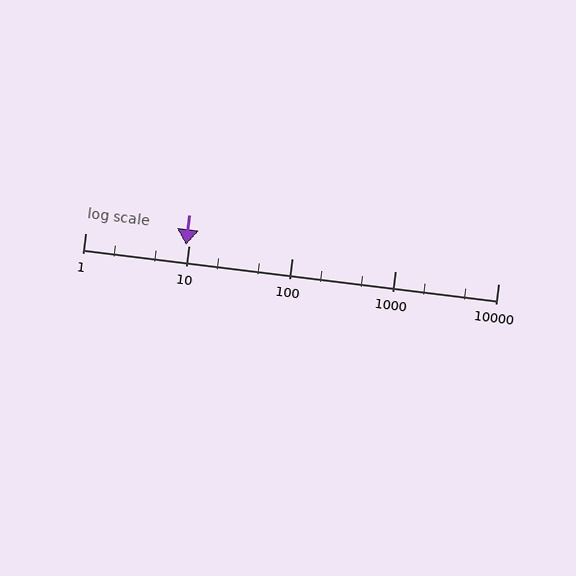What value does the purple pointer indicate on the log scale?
The pointer indicates approximately 9.4.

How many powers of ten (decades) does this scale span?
The scale spans 4 decades, from 1 to 10000.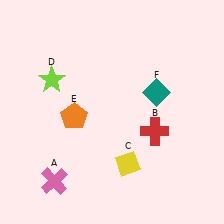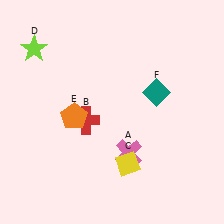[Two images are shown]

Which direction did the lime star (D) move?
The lime star (D) moved up.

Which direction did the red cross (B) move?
The red cross (B) moved left.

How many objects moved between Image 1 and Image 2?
3 objects moved between the two images.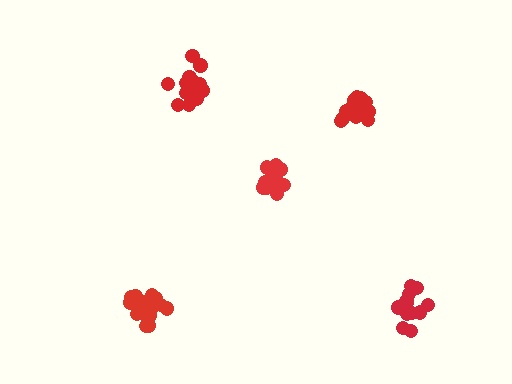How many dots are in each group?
Group 1: 15 dots, Group 2: 12 dots, Group 3: 18 dots, Group 4: 18 dots, Group 5: 15 dots (78 total).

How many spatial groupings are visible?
There are 5 spatial groupings.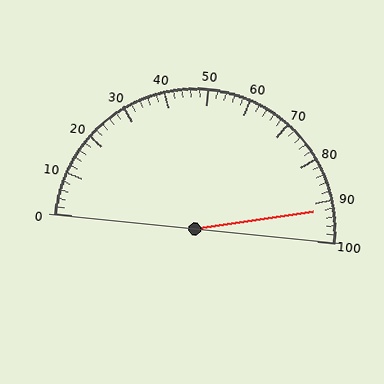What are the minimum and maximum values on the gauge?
The gauge ranges from 0 to 100.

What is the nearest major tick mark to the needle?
The nearest major tick mark is 90.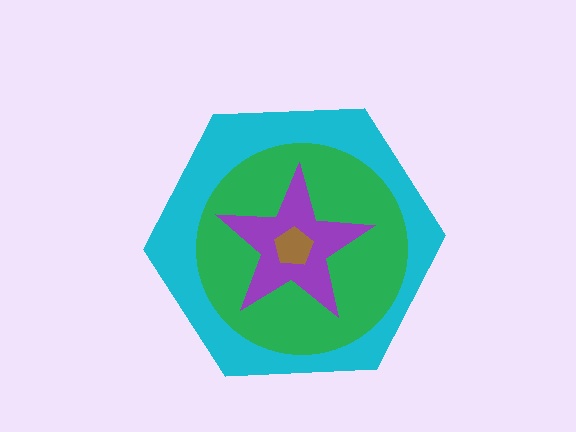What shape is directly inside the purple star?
The brown pentagon.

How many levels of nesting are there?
4.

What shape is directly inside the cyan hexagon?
The green circle.